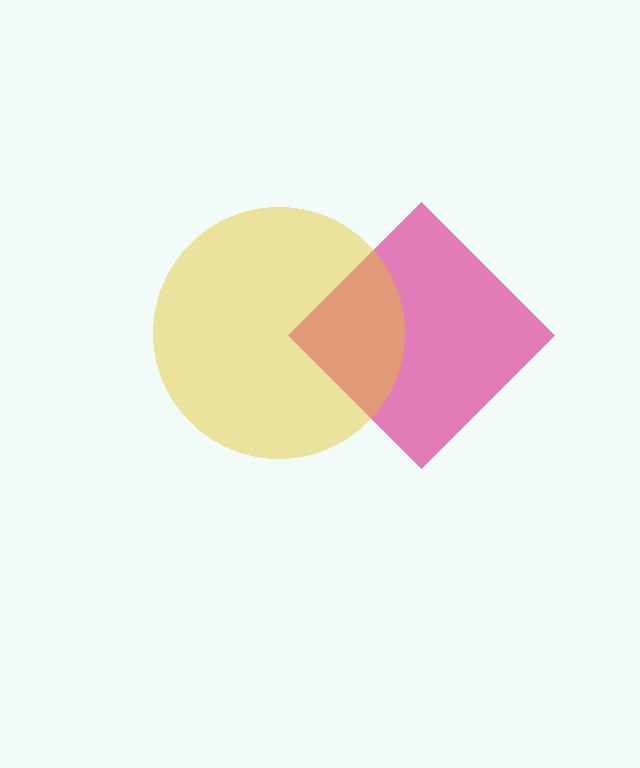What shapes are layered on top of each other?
The layered shapes are: a magenta diamond, a yellow circle.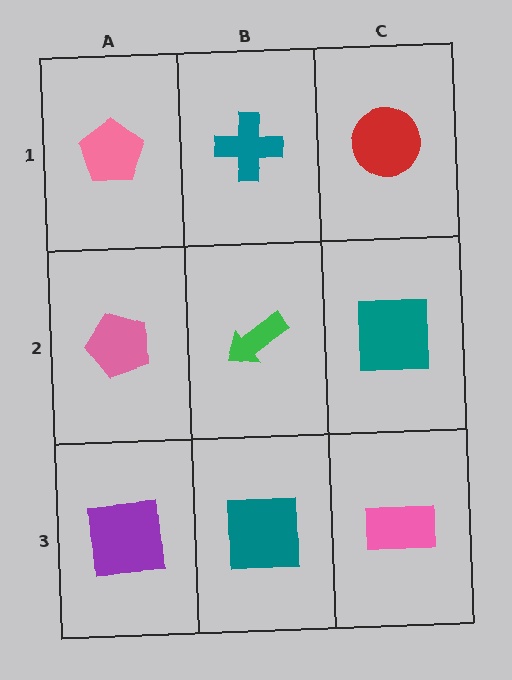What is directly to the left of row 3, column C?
A teal square.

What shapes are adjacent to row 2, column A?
A pink pentagon (row 1, column A), a purple square (row 3, column A), a green arrow (row 2, column B).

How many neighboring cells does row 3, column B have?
3.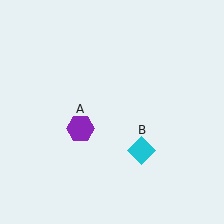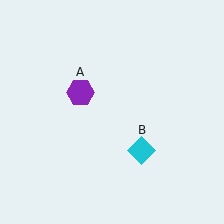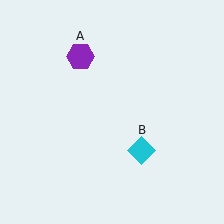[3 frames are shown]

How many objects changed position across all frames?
1 object changed position: purple hexagon (object A).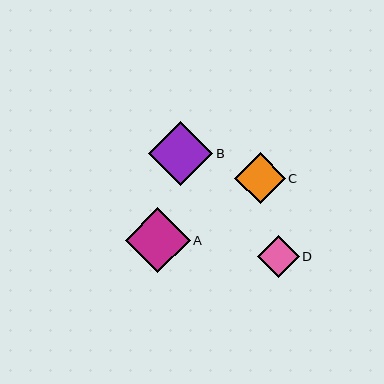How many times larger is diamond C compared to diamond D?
Diamond C is approximately 1.2 times the size of diamond D.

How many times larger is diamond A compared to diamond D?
Diamond A is approximately 1.5 times the size of diamond D.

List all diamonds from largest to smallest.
From largest to smallest: A, B, C, D.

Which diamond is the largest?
Diamond A is the largest with a size of approximately 65 pixels.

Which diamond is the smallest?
Diamond D is the smallest with a size of approximately 42 pixels.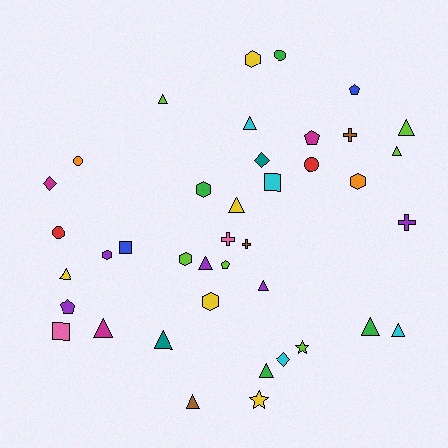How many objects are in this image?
There are 40 objects.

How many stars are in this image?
There are 2 stars.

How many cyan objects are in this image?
There are 4 cyan objects.